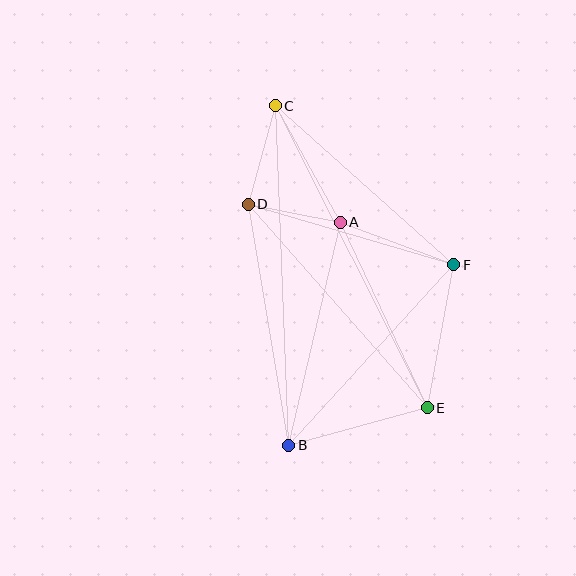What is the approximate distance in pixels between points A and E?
The distance between A and E is approximately 205 pixels.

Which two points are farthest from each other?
Points B and C are farthest from each other.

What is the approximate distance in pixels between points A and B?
The distance between A and B is approximately 229 pixels.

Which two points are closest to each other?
Points A and D are closest to each other.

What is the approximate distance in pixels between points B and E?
The distance between B and E is approximately 143 pixels.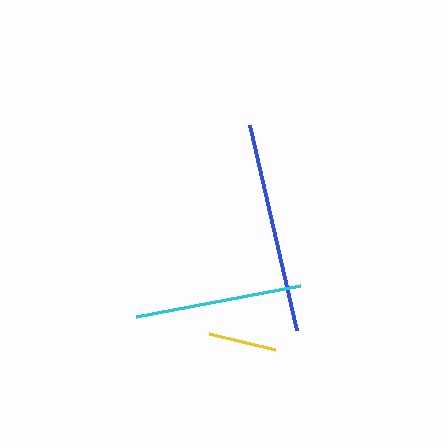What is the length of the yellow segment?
The yellow segment is approximately 68 pixels long.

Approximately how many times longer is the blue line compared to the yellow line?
The blue line is approximately 3.1 times the length of the yellow line.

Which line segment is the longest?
The blue line is the longest at approximately 210 pixels.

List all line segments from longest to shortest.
From longest to shortest: blue, cyan, yellow.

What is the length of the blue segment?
The blue segment is approximately 210 pixels long.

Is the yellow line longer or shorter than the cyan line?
The cyan line is longer than the yellow line.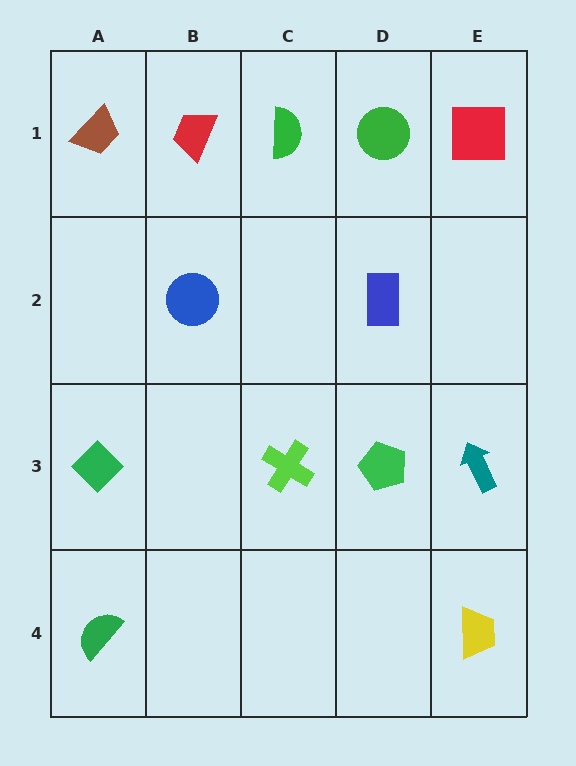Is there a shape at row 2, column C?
No, that cell is empty.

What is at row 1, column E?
A red square.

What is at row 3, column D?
A green pentagon.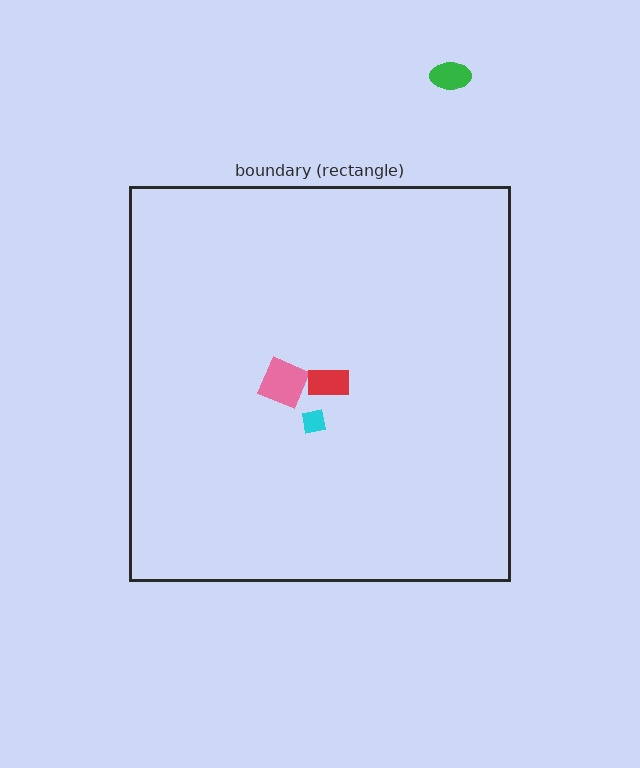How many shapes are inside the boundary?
3 inside, 1 outside.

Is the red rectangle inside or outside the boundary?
Inside.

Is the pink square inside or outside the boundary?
Inside.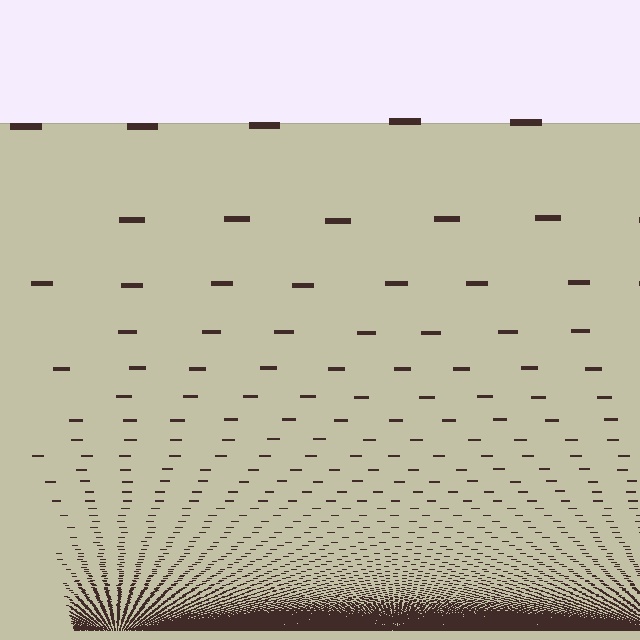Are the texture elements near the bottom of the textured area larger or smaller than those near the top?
Smaller. The gradient is inverted — elements near the bottom are smaller and denser.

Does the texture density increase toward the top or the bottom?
Density increases toward the bottom.